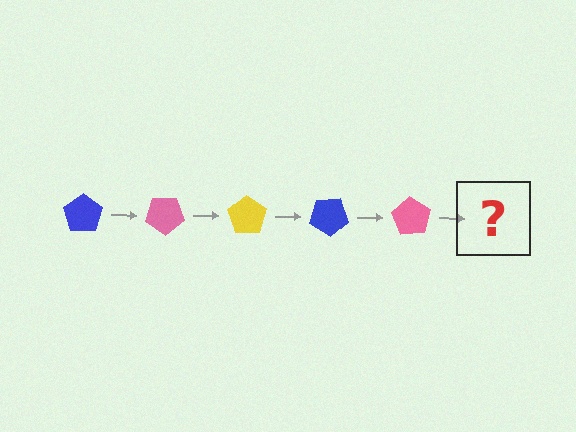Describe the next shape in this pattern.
It should be a yellow pentagon, rotated 175 degrees from the start.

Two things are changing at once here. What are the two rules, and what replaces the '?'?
The two rules are that it rotates 35 degrees each step and the color cycles through blue, pink, and yellow. The '?' should be a yellow pentagon, rotated 175 degrees from the start.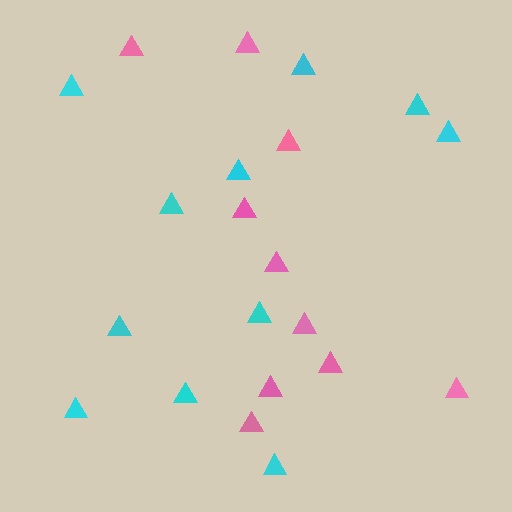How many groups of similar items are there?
There are 2 groups: one group of cyan triangles (11) and one group of pink triangles (10).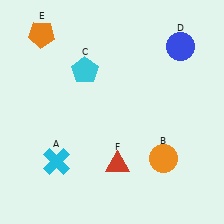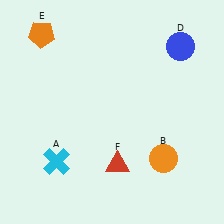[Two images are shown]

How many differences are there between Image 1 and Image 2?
There is 1 difference between the two images.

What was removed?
The cyan pentagon (C) was removed in Image 2.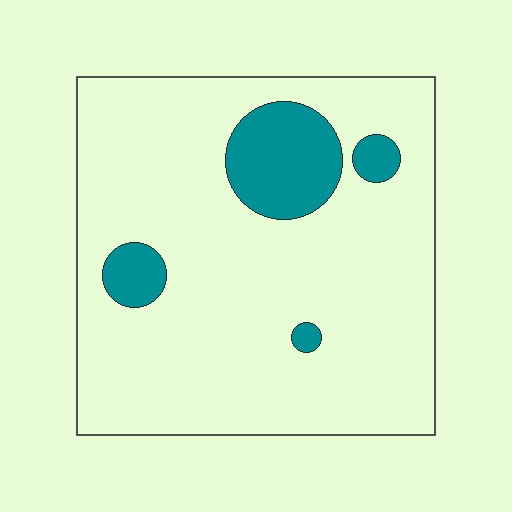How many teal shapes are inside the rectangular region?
4.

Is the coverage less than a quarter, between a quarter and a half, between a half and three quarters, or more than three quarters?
Less than a quarter.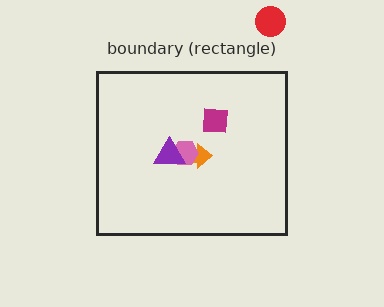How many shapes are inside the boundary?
4 inside, 1 outside.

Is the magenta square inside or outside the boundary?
Inside.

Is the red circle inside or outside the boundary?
Outside.